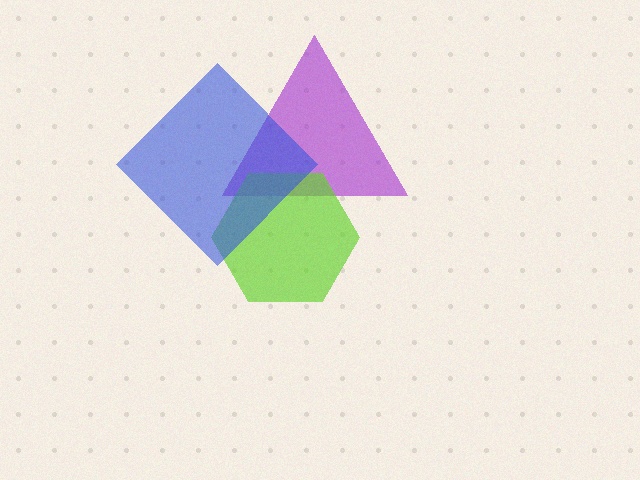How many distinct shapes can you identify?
There are 3 distinct shapes: a purple triangle, a lime hexagon, a blue diamond.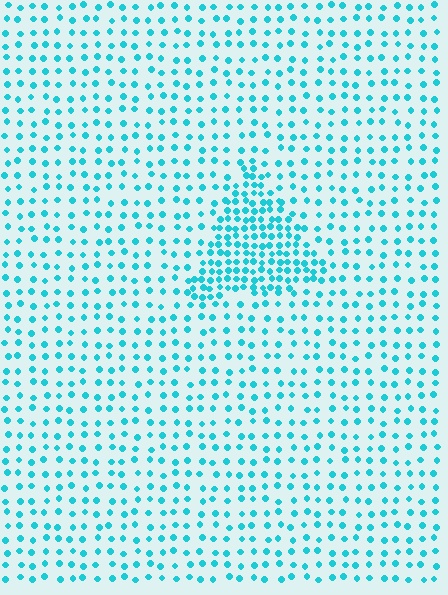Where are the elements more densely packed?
The elements are more densely packed inside the triangle boundary.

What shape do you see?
I see a triangle.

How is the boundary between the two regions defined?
The boundary is defined by a change in element density (approximately 2.3x ratio). All elements are the same color, size, and shape.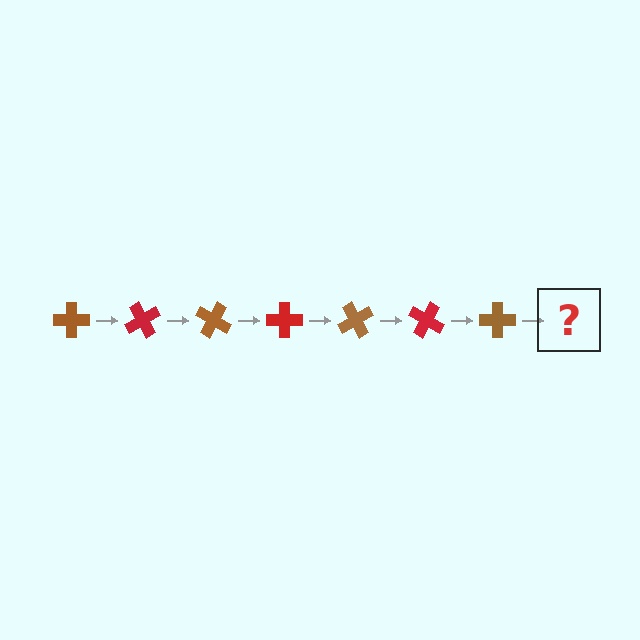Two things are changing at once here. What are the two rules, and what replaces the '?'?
The two rules are that it rotates 60 degrees each step and the color cycles through brown and red. The '?' should be a red cross, rotated 420 degrees from the start.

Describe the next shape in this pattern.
It should be a red cross, rotated 420 degrees from the start.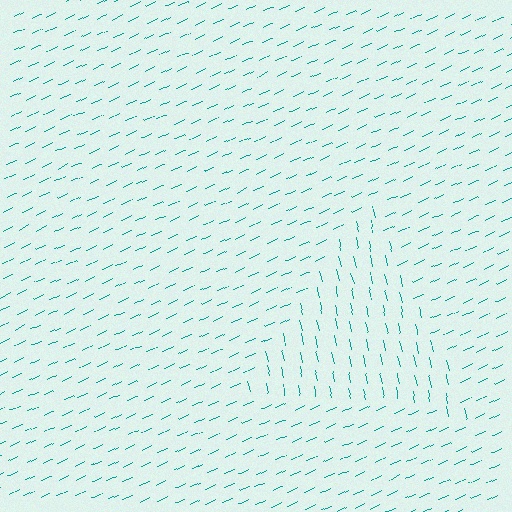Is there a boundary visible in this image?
Yes, there is a texture boundary formed by a change in line orientation.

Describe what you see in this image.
The image is filled with small teal line segments. A triangle region in the image has lines oriented differently from the surrounding lines, creating a visible texture boundary.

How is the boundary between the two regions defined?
The boundary is defined purely by a change in line orientation (approximately 78 degrees difference). All lines are the same color and thickness.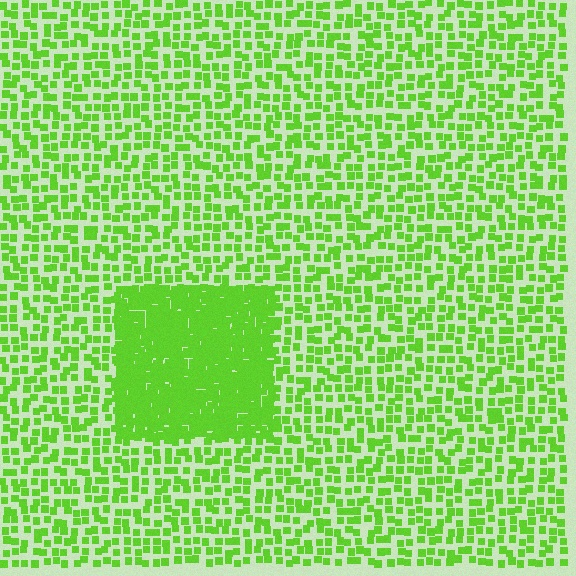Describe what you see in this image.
The image contains small lime elements arranged at two different densities. A rectangle-shaped region is visible where the elements are more densely packed than the surrounding area.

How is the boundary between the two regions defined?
The boundary is defined by a change in element density (approximately 2.8x ratio). All elements are the same color, size, and shape.